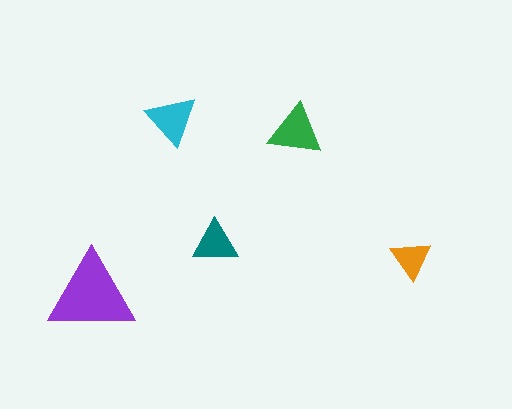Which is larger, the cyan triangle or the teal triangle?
The cyan one.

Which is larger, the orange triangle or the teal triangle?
The teal one.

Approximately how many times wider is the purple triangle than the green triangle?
About 1.5 times wider.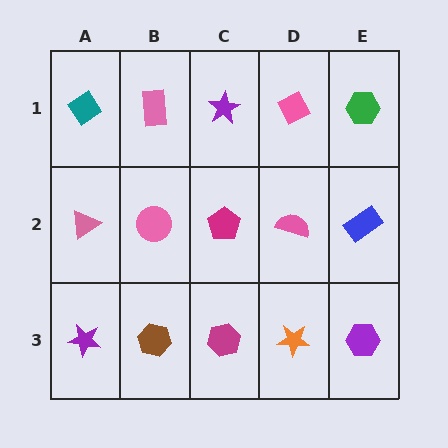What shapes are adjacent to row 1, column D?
A pink semicircle (row 2, column D), a purple star (row 1, column C), a green hexagon (row 1, column E).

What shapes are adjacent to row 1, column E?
A blue rectangle (row 2, column E), a pink diamond (row 1, column D).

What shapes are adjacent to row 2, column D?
A pink diamond (row 1, column D), an orange star (row 3, column D), a magenta pentagon (row 2, column C), a blue rectangle (row 2, column E).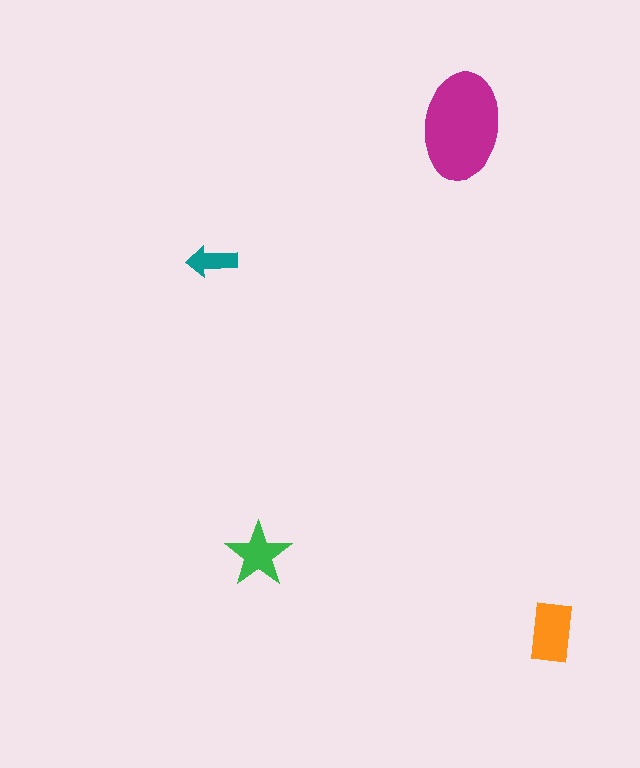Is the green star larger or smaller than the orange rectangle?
Smaller.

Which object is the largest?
The magenta ellipse.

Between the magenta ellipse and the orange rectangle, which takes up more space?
The magenta ellipse.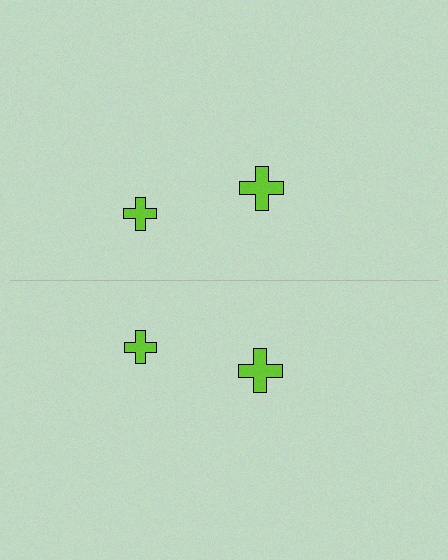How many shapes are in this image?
There are 4 shapes in this image.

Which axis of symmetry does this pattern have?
The pattern has a horizontal axis of symmetry running through the center of the image.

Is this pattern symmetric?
Yes, this pattern has bilateral (reflection) symmetry.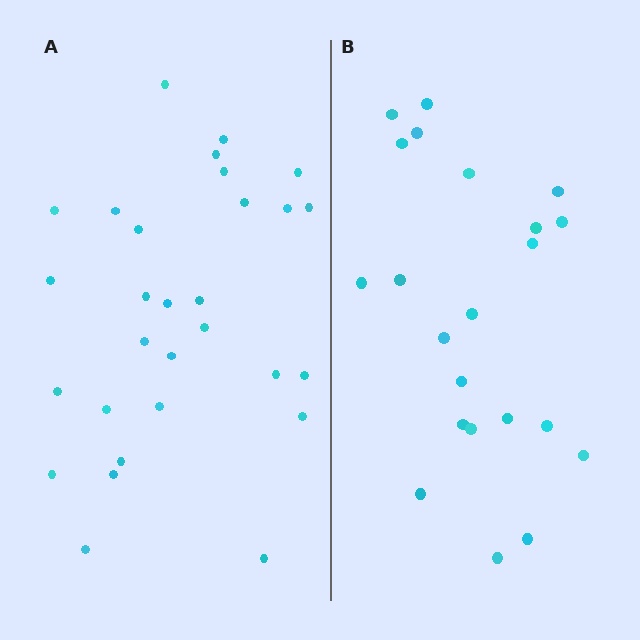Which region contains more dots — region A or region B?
Region A (the left region) has more dots.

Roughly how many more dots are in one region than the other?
Region A has roughly 8 or so more dots than region B.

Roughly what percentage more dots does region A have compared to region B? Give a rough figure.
About 30% more.